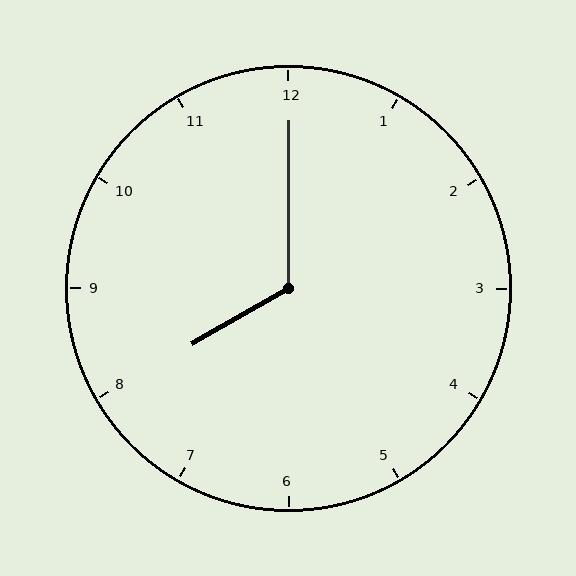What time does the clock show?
8:00.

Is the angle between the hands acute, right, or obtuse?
It is obtuse.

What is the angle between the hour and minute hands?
Approximately 120 degrees.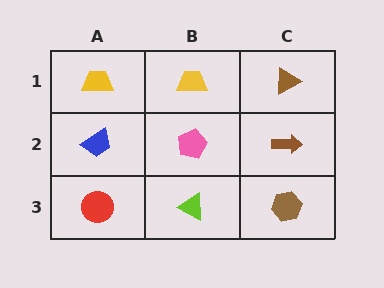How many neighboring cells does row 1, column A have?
2.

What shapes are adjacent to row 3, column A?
A blue trapezoid (row 2, column A), a lime triangle (row 3, column B).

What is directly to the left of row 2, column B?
A blue trapezoid.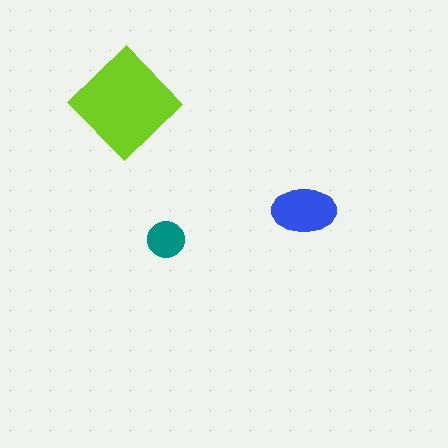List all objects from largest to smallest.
The lime diamond, the blue ellipse, the teal circle.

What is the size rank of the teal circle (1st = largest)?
3rd.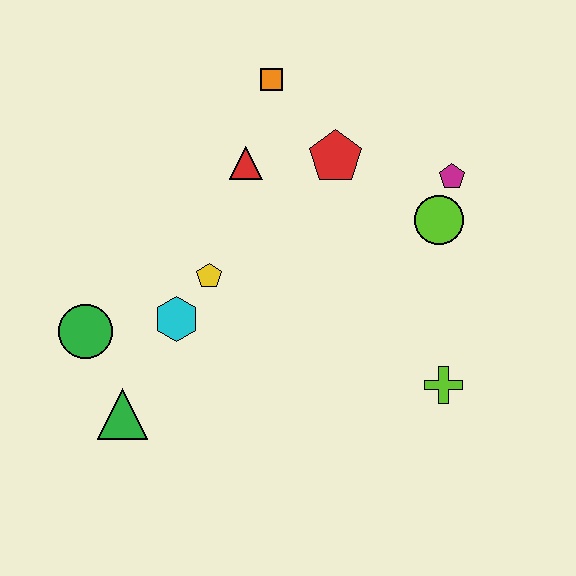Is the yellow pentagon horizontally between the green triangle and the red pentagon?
Yes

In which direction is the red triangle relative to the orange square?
The red triangle is below the orange square.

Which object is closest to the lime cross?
The lime circle is closest to the lime cross.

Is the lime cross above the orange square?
No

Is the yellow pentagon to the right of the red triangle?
No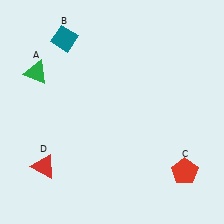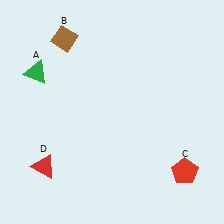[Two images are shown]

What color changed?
The diamond (B) changed from teal in Image 1 to brown in Image 2.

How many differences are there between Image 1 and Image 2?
There is 1 difference between the two images.